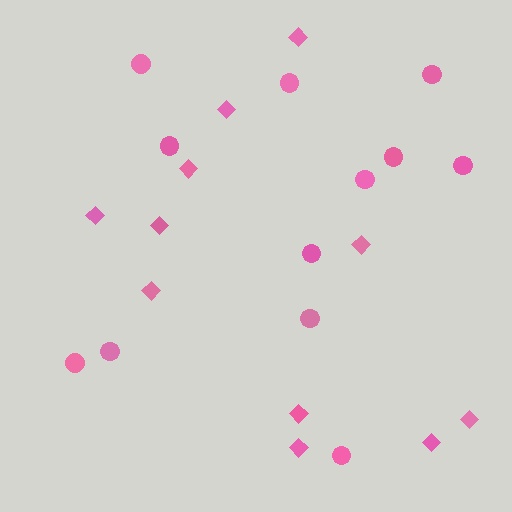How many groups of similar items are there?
There are 2 groups: one group of circles (12) and one group of diamonds (11).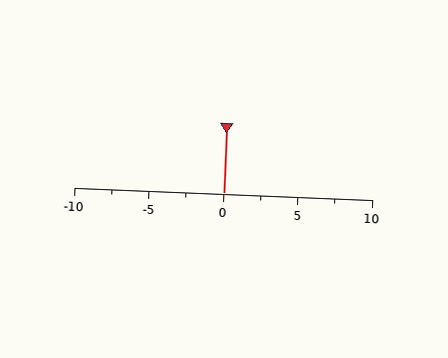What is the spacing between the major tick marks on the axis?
The major ticks are spaced 5 apart.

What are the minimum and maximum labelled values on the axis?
The axis runs from -10 to 10.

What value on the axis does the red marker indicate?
The marker indicates approximately 0.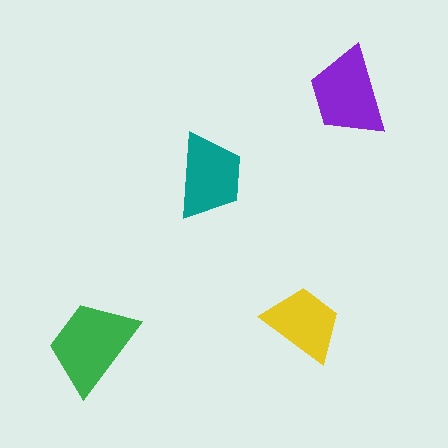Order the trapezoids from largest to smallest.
the green one, the purple one, the teal one, the yellow one.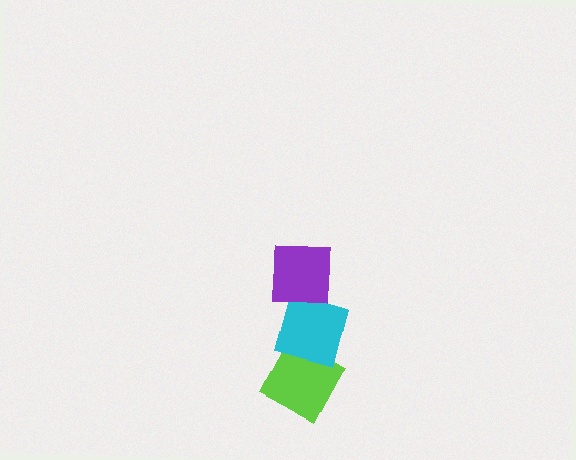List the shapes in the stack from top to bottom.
From top to bottom: the purple square, the cyan diamond, the lime diamond.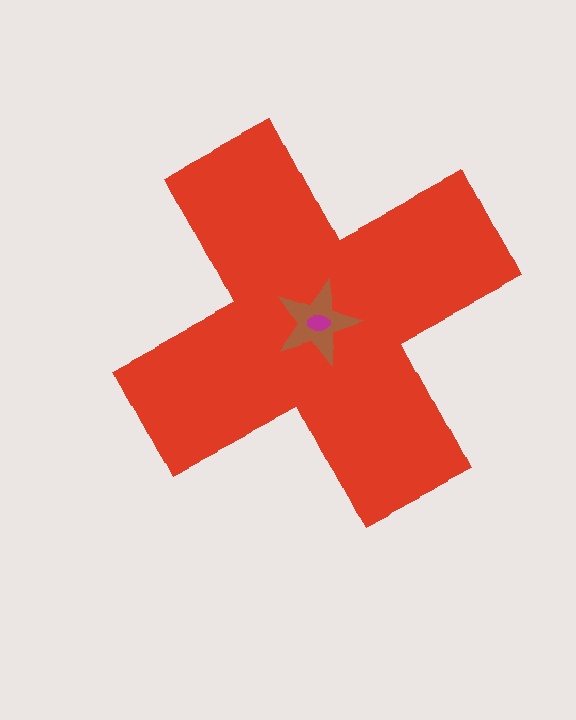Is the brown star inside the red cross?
Yes.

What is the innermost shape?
The magenta ellipse.